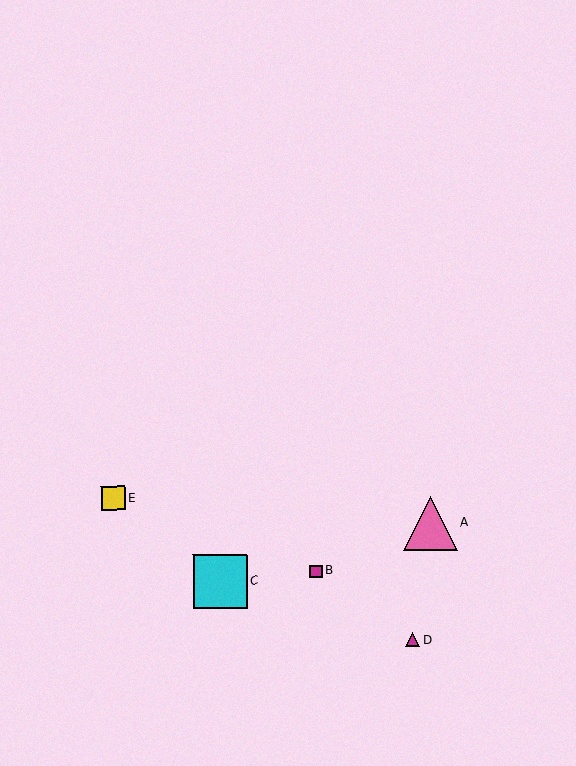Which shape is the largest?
The cyan square (labeled C) is the largest.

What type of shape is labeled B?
Shape B is a magenta square.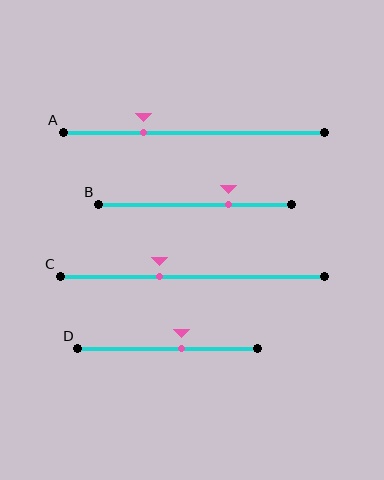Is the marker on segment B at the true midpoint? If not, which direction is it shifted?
No, the marker on segment B is shifted to the right by about 17% of the segment length.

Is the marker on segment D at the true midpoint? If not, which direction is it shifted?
No, the marker on segment D is shifted to the right by about 7% of the segment length.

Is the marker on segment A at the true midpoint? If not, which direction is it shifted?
No, the marker on segment A is shifted to the left by about 19% of the segment length.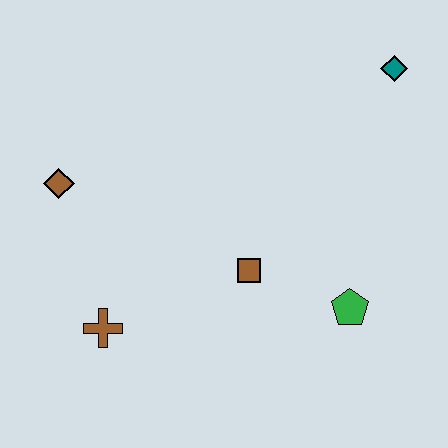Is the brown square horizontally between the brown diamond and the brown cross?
No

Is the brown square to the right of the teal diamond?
No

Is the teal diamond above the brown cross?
Yes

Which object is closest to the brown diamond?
The brown cross is closest to the brown diamond.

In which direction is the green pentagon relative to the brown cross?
The green pentagon is to the right of the brown cross.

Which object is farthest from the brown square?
The teal diamond is farthest from the brown square.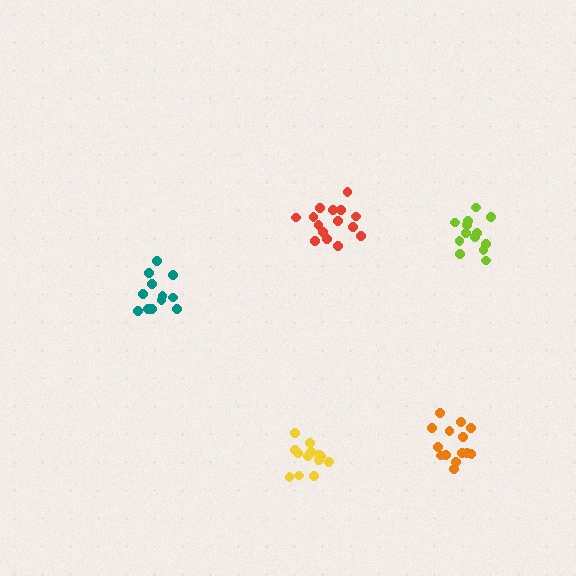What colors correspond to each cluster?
The clusters are colored: teal, yellow, red, lime, orange.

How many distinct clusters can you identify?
There are 5 distinct clusters.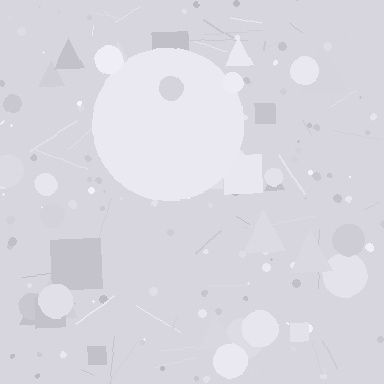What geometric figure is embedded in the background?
A circle is embedded in the background.